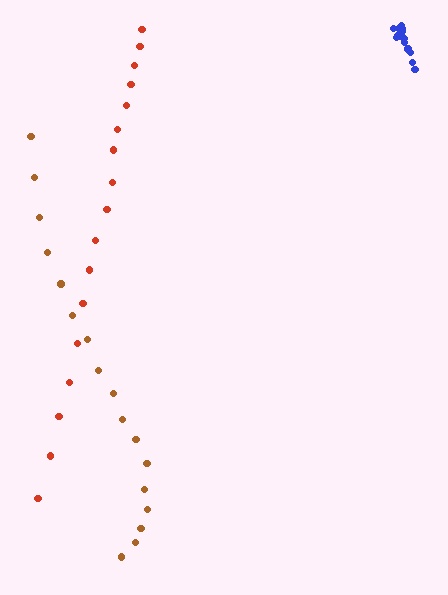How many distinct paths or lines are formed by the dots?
There are 3 distinct paths.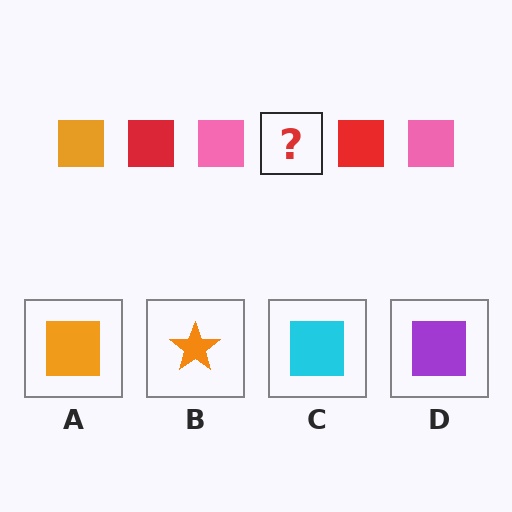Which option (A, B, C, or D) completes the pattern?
A.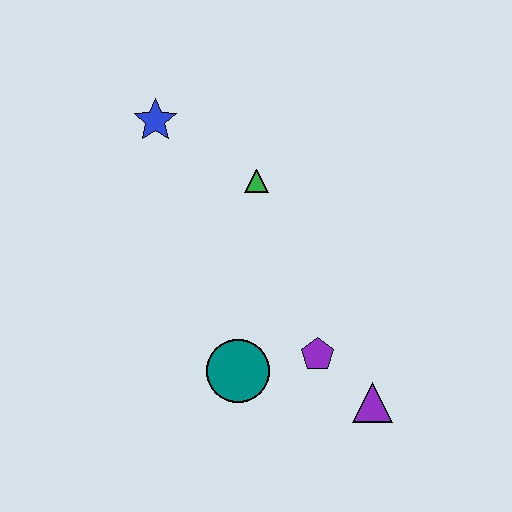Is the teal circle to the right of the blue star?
Yes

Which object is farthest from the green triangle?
The purple triangle is farthest from the green triangle.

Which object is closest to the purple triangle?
The purple pentagon is closest to the purple triangle.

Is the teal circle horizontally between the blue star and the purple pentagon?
Yes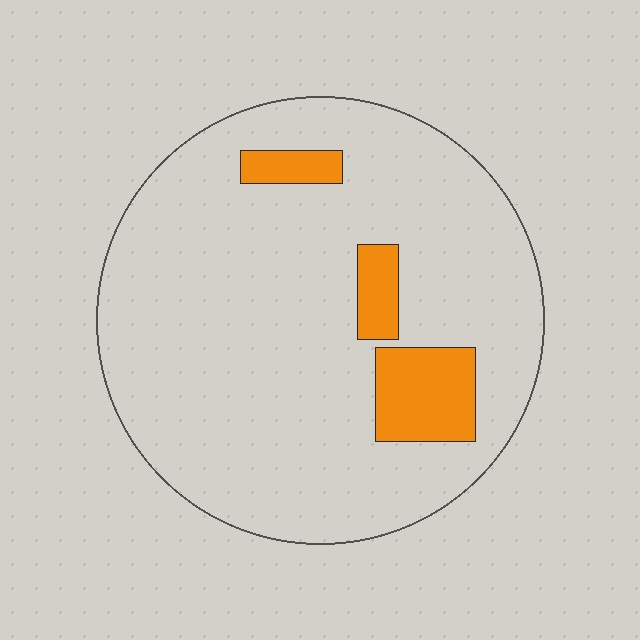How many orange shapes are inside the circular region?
3.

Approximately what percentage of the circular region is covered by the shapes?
Approximately 10%.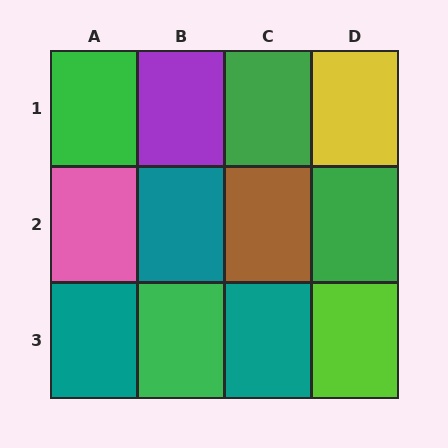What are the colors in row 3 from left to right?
Teal, green, teal, lime.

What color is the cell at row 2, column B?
Teal.